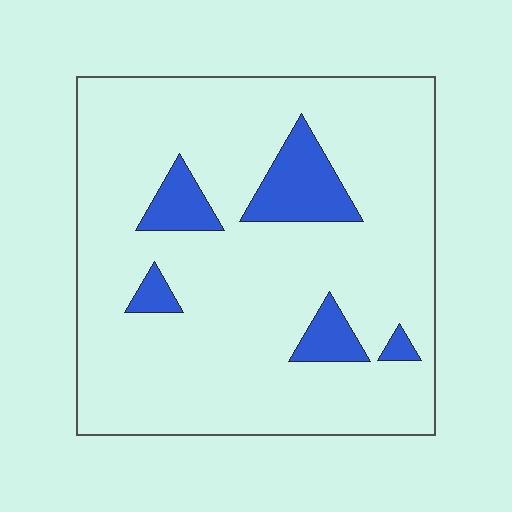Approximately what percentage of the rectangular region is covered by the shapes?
Approximately 10%.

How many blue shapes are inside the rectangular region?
5.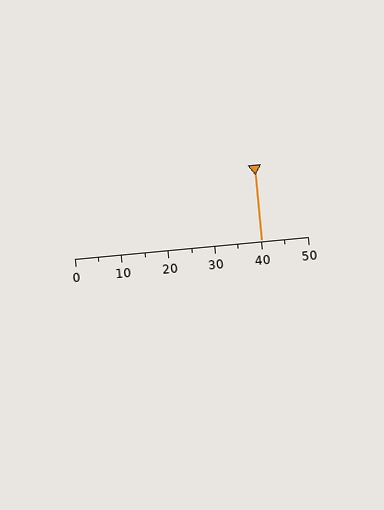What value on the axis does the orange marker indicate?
The marker indicates approximately 40.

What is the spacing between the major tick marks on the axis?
The major ticks are spaced 10 apart.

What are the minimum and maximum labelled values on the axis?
The axis runs from 0 to 50.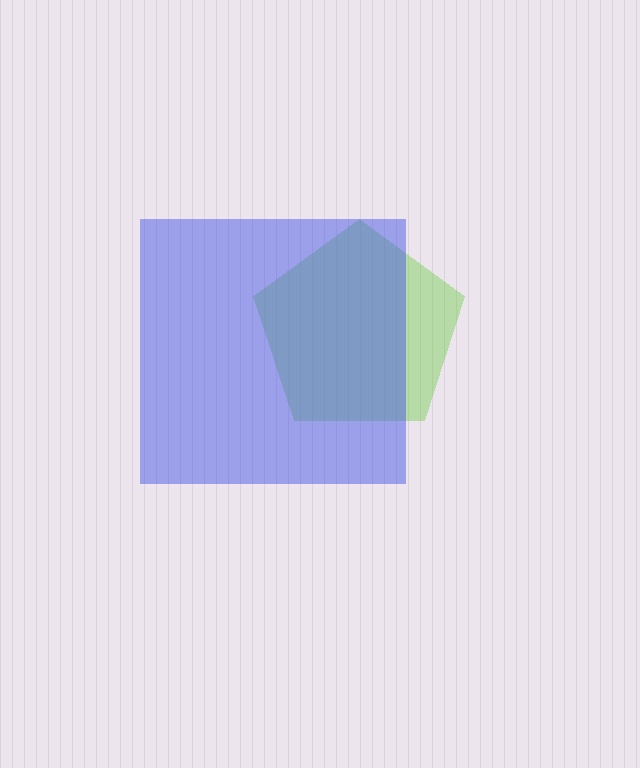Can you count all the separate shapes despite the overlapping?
Yes, there are 2 separate shapes.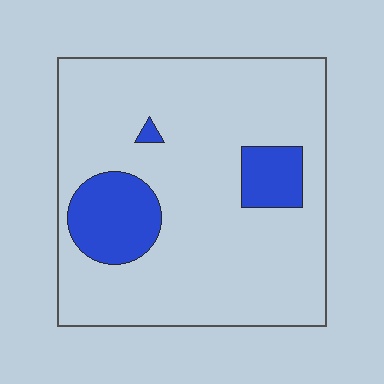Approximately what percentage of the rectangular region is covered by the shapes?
Approximately 15%.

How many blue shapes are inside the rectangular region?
3.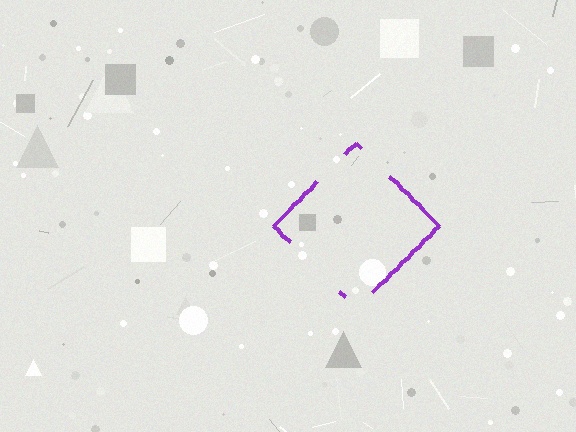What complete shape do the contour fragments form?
The contour fragments form a diamond.